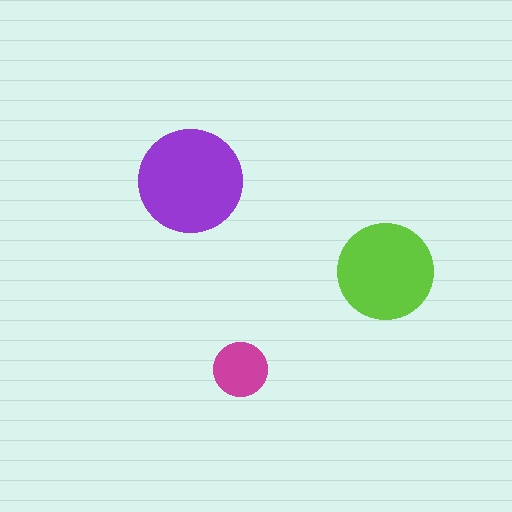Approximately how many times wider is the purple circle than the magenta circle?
About 2 times wider.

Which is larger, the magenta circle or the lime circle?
The lime one.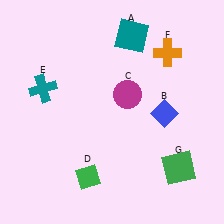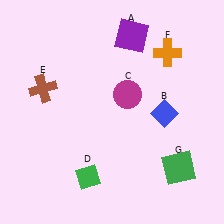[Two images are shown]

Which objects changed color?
A changed from teal to purple. E changed from teal to brown.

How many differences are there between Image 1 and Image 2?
There are 2 differences between the two images.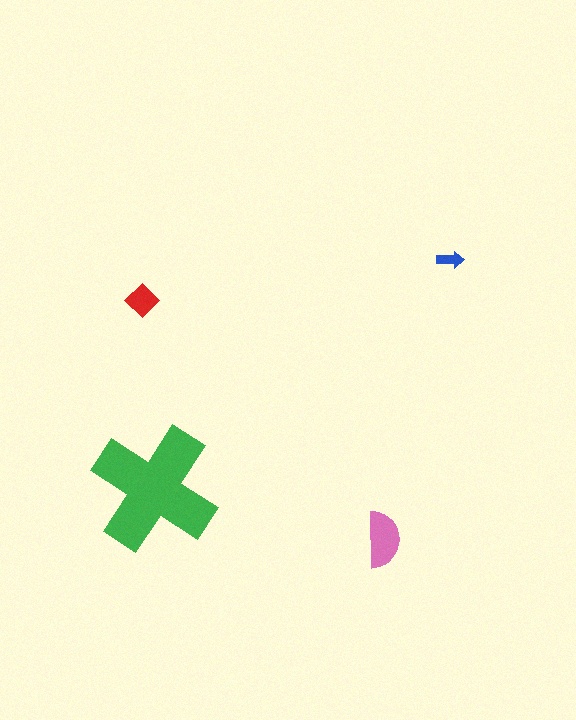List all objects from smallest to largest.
The blue arrow, the red diamond, the pink semicircle, the green cross.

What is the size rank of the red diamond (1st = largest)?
3rd.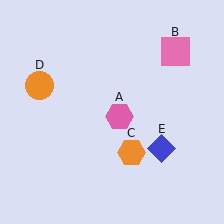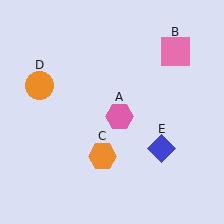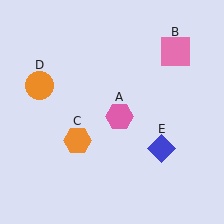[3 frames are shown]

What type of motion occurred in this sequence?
The orange hexagon (object C) rotated clockwise around the center of the scene.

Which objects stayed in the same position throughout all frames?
Pink hexagon (object A) and pink square (object B) and orange circle (object D) and blue diamond (object E) remained stationary.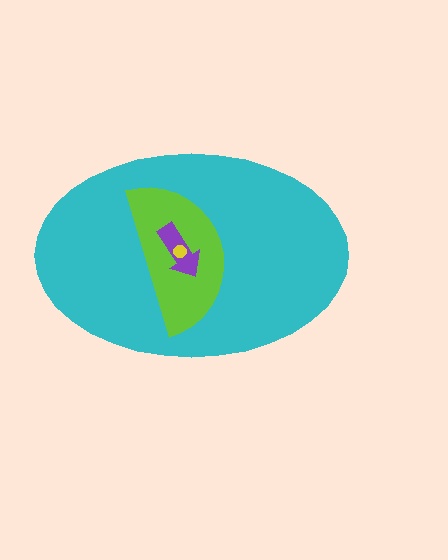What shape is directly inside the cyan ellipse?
The lime semicircle.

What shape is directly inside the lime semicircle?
The purple arrow.